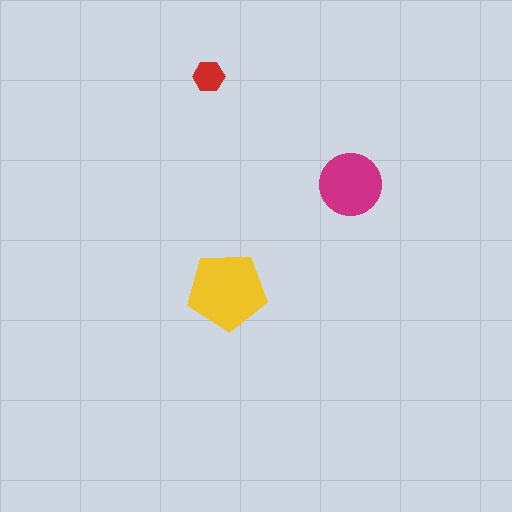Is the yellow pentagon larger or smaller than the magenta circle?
Larger.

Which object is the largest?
The yellow pentagon.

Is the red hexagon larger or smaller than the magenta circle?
Smaller.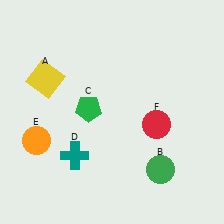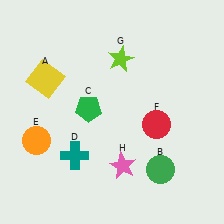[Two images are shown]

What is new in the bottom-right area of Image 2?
A pink star (H) was added in the bottom-right area of Image 2.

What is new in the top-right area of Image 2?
A lime star (G) was added in the top-right area of Image 2.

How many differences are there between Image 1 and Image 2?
There are 2 differences between the two images.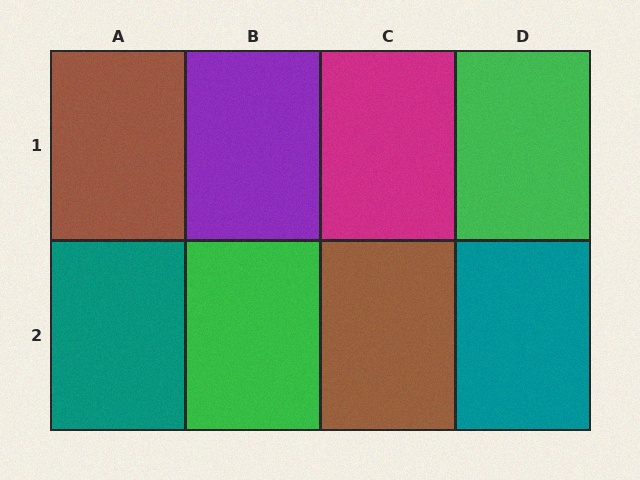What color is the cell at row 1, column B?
Purple.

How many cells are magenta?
1 cell is magenta.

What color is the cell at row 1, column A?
Brown.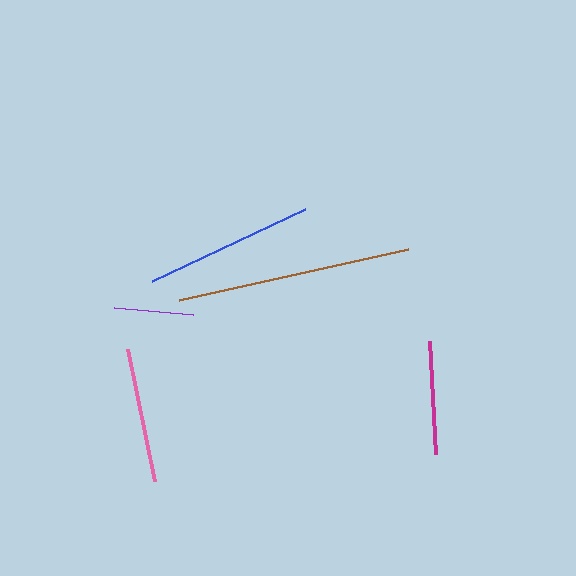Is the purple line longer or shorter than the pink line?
The pink line is longer than the purple line.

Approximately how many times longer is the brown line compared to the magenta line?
The brown line is approximately 2.1 times the length of the magenta line.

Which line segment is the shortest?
The purple line is the shortest at approximately 79 pixels.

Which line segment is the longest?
The brown line is the longest at approximately 234 pixels.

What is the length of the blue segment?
The blue segment is approximately 169 pixels long.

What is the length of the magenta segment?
The magenta segment is approximately 113 pixels long.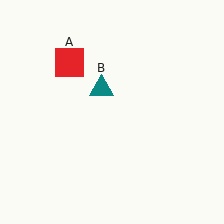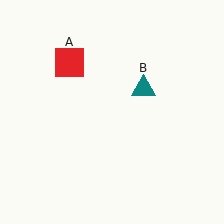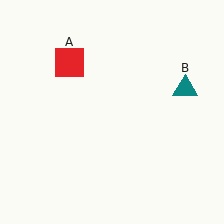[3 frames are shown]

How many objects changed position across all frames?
1 object changed position: teal triangle (object B).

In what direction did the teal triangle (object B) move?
The teal triangle (object B) moved right.